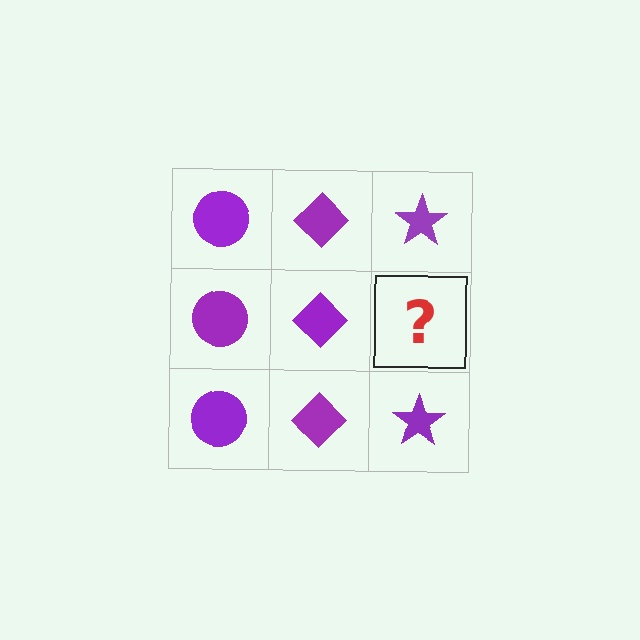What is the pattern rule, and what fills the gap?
The rule is that each column has a consistent shape. The gap should be filled with a purple star.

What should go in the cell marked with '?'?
The missing cell should contain a purple star.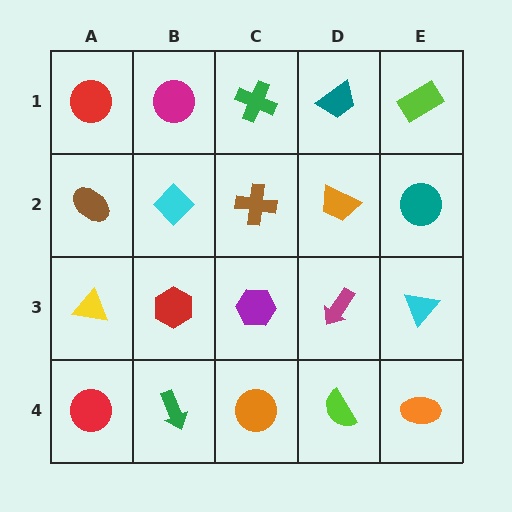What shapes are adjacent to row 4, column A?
A yellow triangle (row 3, column A), a green arrow (row 4, column B).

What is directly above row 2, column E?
A lime rectangle.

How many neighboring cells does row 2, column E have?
3.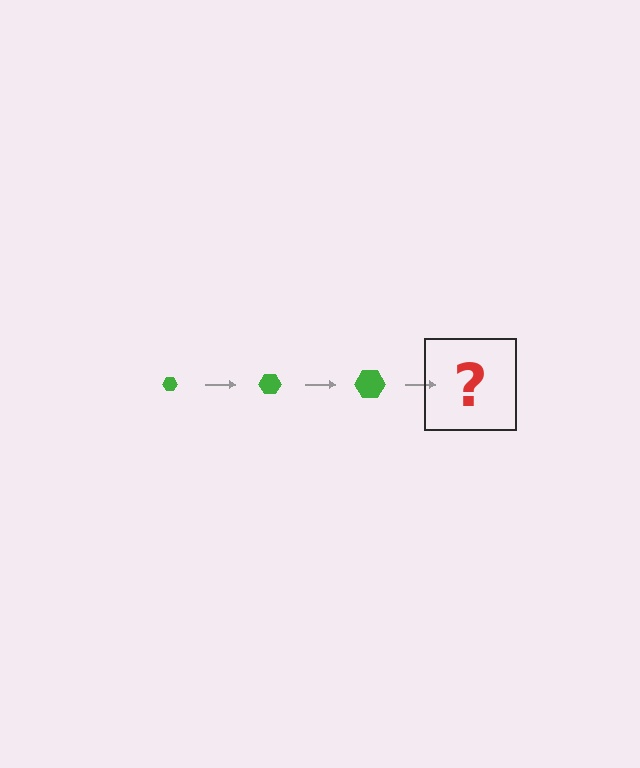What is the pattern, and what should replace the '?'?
The pattern is that the hexagon gets progressively larger each step. The '?' should be a green hexagon, larger than the previous one.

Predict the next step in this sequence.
The next step is a green hexagon, larger than the previous one.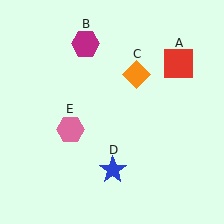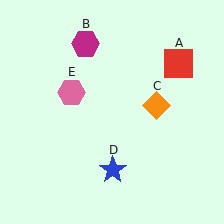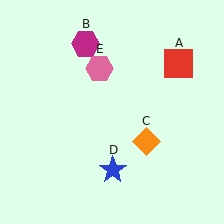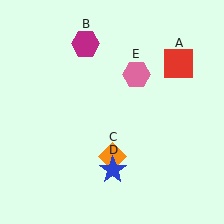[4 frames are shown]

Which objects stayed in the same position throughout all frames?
Red square (object A) and magenta hexagon (object B) and blue star (object D) remained stationary.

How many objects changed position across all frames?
2 objects changed position: orange diamond (object C), pink hexagon (object E).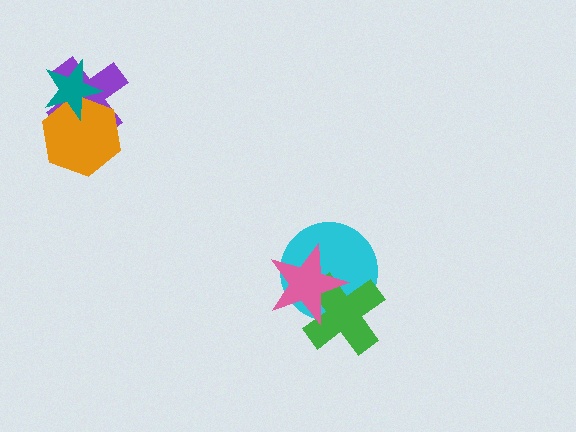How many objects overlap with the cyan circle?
2 objects overlap with the cyan circle.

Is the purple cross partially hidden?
Yes, it is partially covered by another shape.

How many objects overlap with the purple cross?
2 objects overlap with the purple cross.